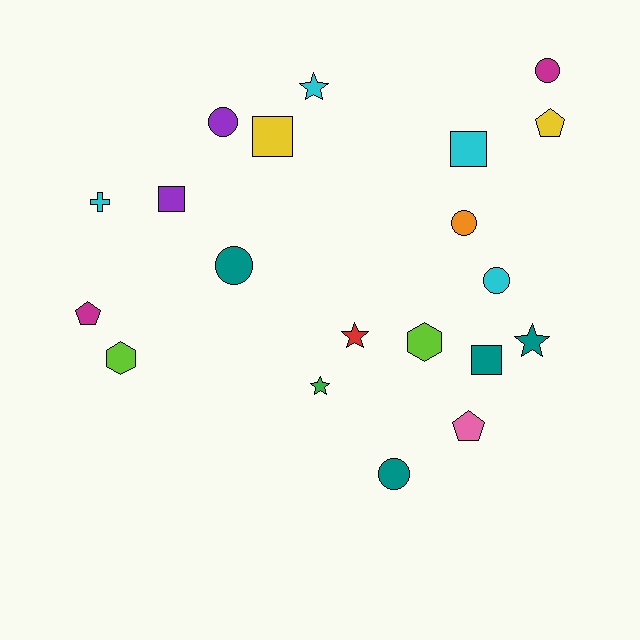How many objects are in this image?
There are 20 objects.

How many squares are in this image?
There are 4 squares.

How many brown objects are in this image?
There are no brown objects.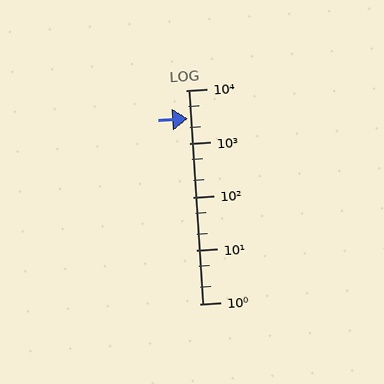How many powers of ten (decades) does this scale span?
The scale spans 4 decades, from 1 to 10000.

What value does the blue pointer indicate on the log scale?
The pointer indicates approximately 2900.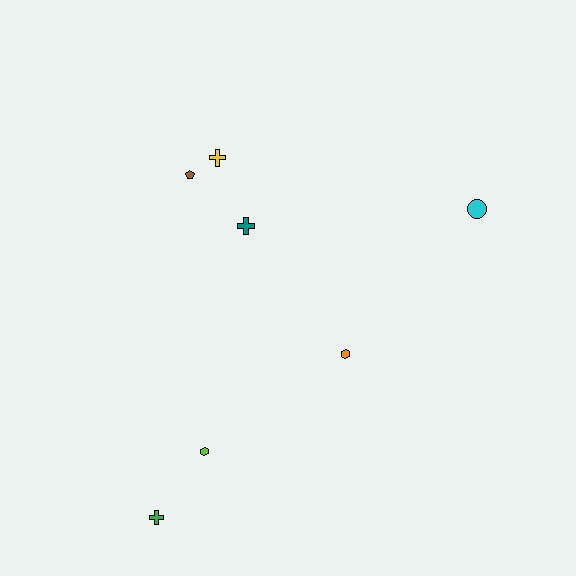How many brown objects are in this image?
There is 1 brown object.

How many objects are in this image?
There are 7 objects.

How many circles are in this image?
There is 1 circle.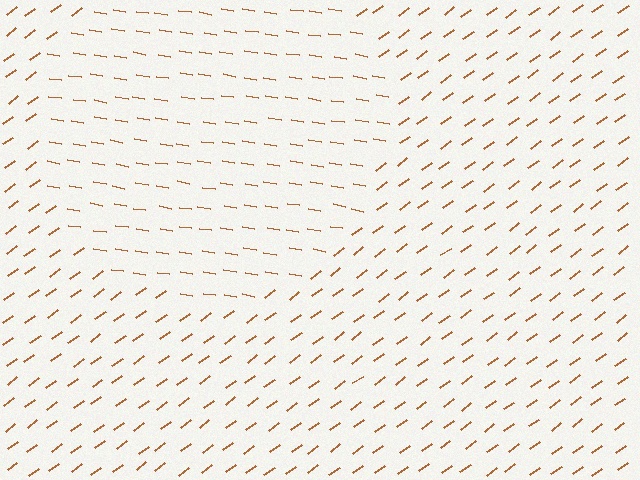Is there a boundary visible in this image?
Yes, there is a texture boundary formed by a change in line orientation.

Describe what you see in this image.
The image is filled with small brown line segments. A circle region in the image has lines oriented differently from the surrounding lines, creating a visible texture boundary.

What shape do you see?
I see a circle.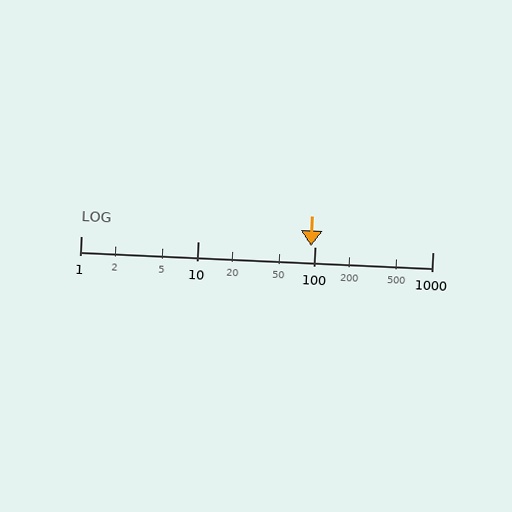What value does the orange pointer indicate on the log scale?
The pointer indicates approximately 93.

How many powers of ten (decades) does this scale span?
The scale spans 3 decades, from 1 to 1000.